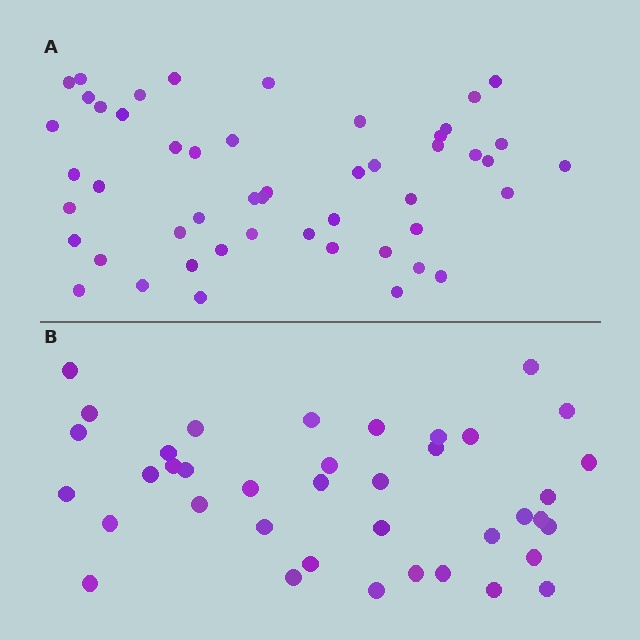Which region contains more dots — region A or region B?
Region A (the top region) has more dots.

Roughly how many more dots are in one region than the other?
Region A has roughly 12 or so more dots than region B.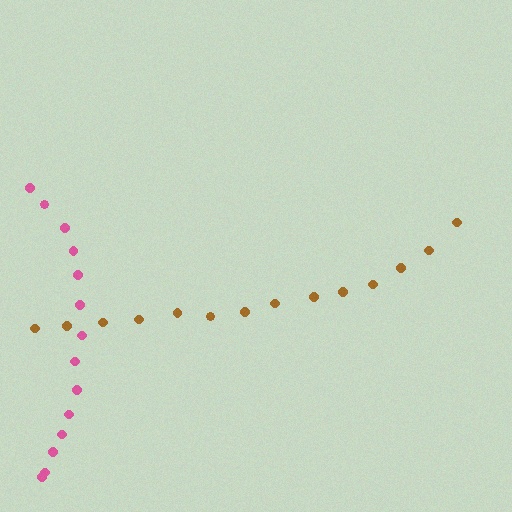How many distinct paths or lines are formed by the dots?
There are 2 distinct paths.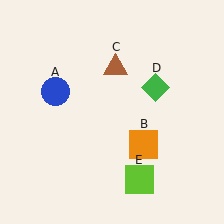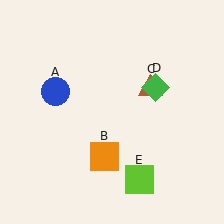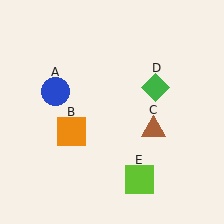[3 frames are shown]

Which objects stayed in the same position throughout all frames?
Blue circle (object A) and green diamond (object D) and lime square (object E) remained stationary.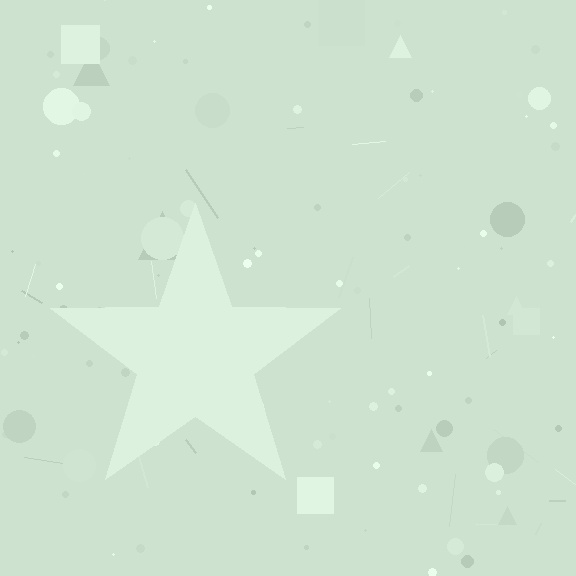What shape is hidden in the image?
A star is hidden in the image.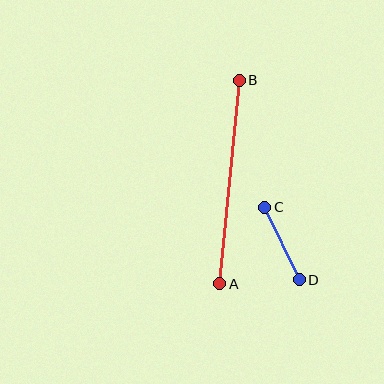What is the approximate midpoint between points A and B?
The midpoint is at approximately (229, 182) pixels.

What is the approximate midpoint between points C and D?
The midpoint is at approximately (282, 244) pixels.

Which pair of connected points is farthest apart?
Points A and B are farthest apart.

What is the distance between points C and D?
The distance is approximately 80 pixels.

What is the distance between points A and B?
The distance is approximately 204 pixels.